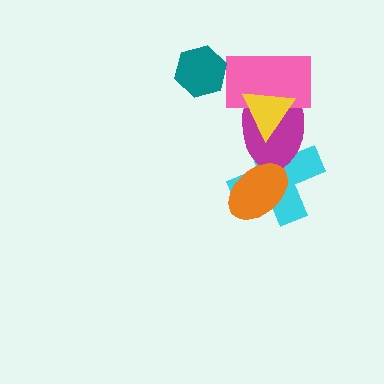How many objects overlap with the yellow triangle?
3 objects overlap with the yellow triangle.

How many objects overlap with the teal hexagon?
0 objects overlap with the teal hexagon.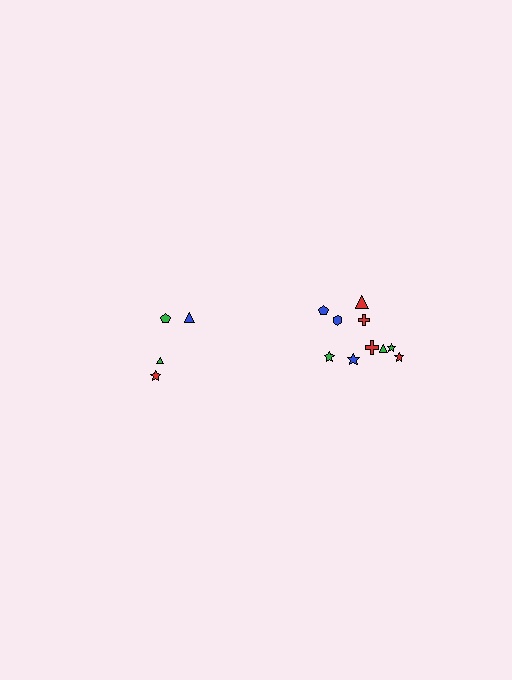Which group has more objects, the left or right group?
The right group.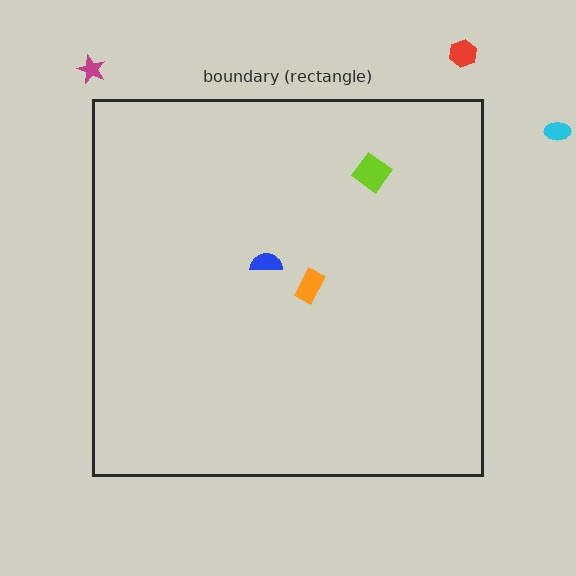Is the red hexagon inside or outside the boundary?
Outside.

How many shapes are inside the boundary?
3 inside, 3 outside.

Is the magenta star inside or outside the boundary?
Outside.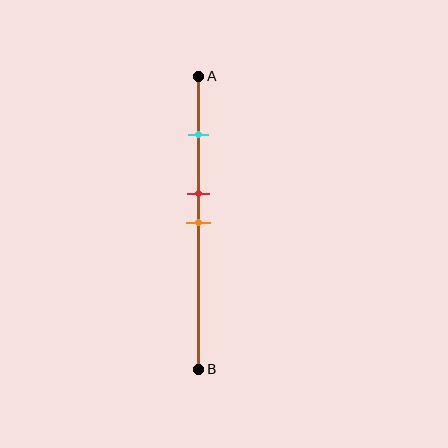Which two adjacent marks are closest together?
The red and orange marks are the closest adjacent pair.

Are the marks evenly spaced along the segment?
No, the marks are not evenly spaced.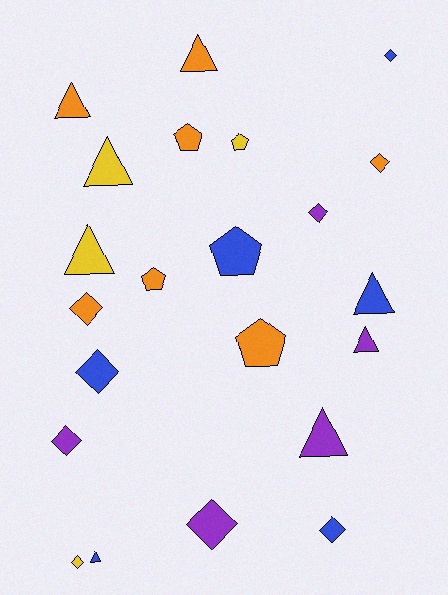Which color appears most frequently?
Orange, with 7 objects.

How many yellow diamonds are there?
There is 1 yellow diamond.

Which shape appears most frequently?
Diamond, with 9 objects.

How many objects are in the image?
There are 22 objects.